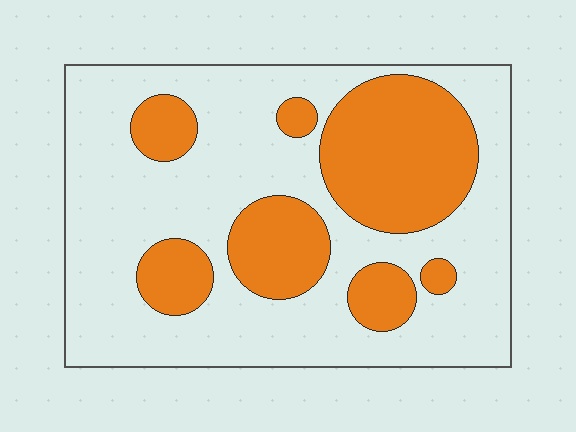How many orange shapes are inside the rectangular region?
7.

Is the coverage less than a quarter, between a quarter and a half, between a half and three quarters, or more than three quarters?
Between a quarter and a half.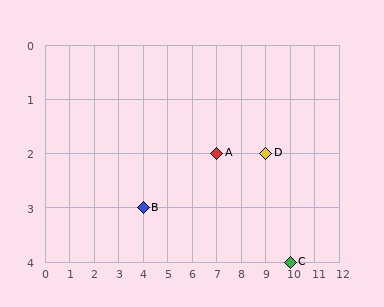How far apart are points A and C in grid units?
Points A and C are 3 columns and 2 rows apart (about 3.6 grid units diagonally).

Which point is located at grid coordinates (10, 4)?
Point C is at (10, 4).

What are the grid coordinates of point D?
Point D is at grid coordinates (9, 2).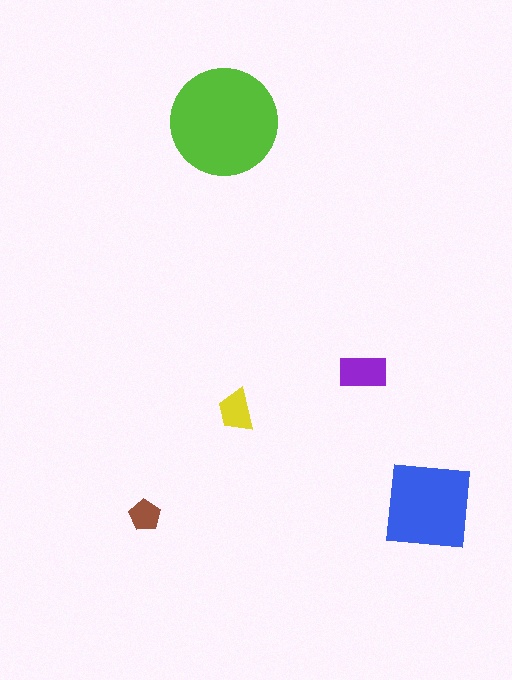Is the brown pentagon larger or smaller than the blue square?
Smaller.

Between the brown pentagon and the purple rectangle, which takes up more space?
The purple rectangle.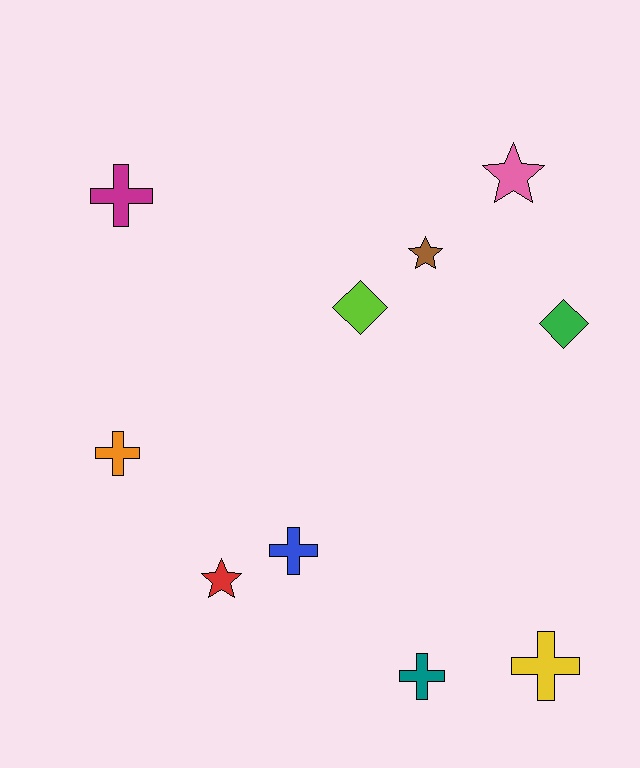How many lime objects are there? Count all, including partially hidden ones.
There is 1 lime object.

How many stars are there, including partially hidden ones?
There are 3 stars.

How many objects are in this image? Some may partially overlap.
There are 10 objects.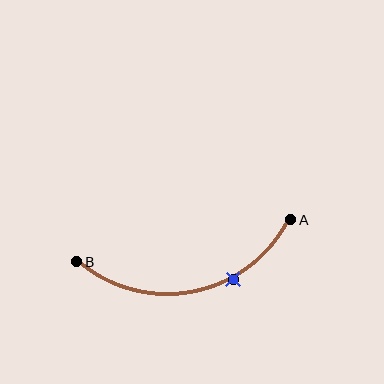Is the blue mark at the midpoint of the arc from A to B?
No. The blue mark lies on the arc but is closer to endpoint A. The arc midpoint would be at the point on the curve equidistant along the arc from both A and B.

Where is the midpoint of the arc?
The arc midpoint is the point on the curve farthest from the straight line joining A and B. It sits below that line.